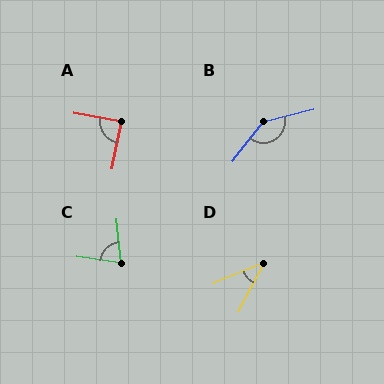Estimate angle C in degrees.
Approximately 76 degrees.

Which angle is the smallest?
D, at approximately 40 degrees.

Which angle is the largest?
B, at approximately 141 degrees.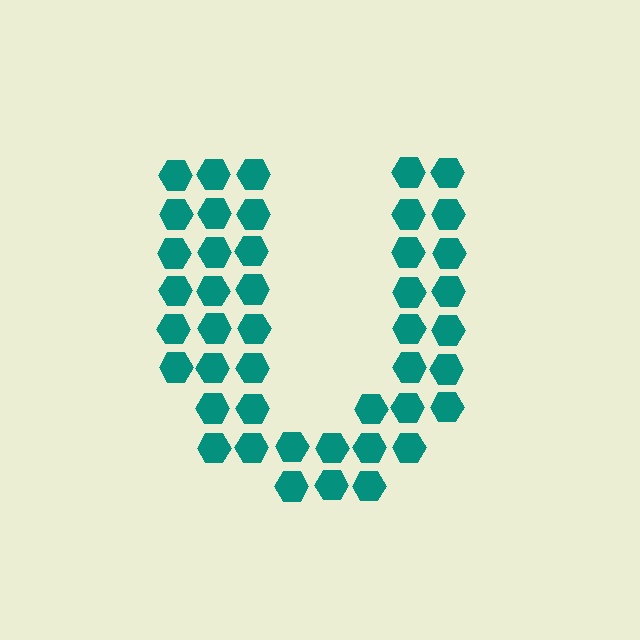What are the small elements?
The small elements are hexagons.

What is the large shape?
The large shape is the letter U.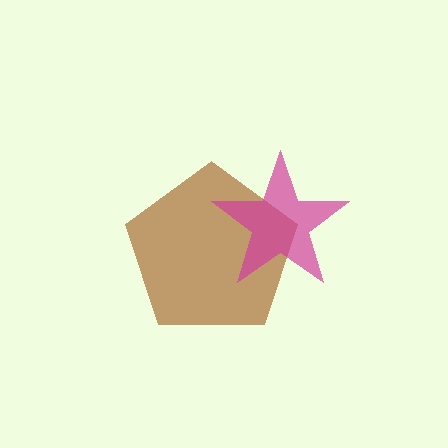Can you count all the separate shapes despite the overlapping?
Yes, there are 2 separate shapes.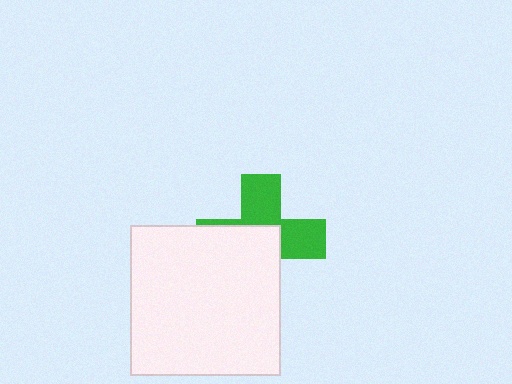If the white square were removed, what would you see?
You would see the complete green cross.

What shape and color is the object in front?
The object in front is a white square.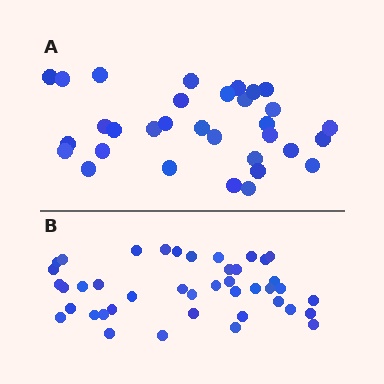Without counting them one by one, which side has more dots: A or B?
Region B (the bottom region) has more dots.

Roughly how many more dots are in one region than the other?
Region B has roughly 10 or so more dots than region A.